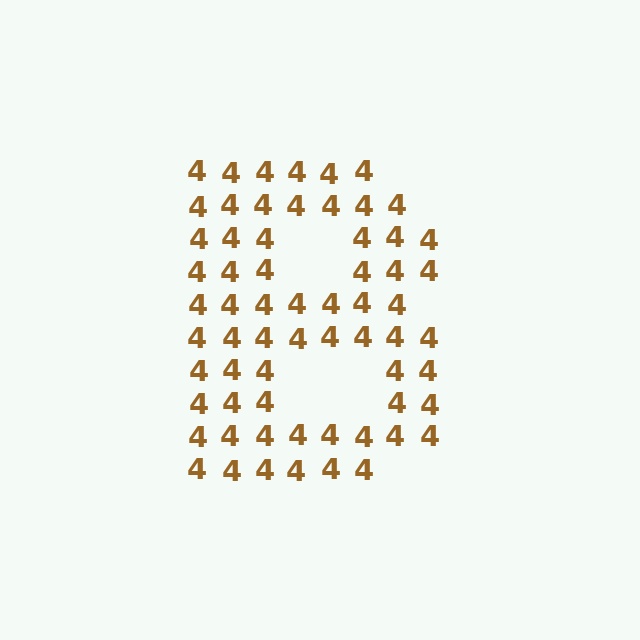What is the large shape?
The large shape is the letter B.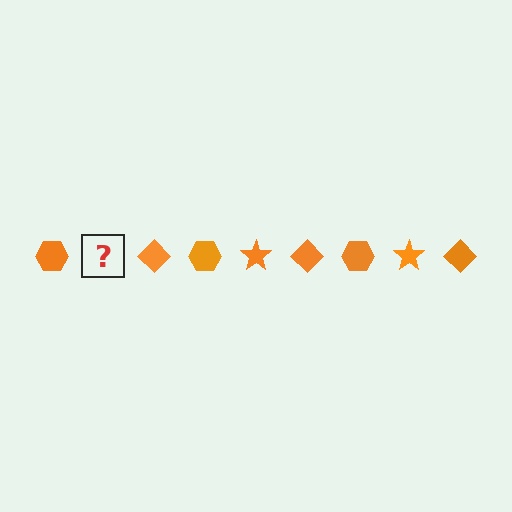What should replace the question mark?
The question mark should be replaced with an orange star.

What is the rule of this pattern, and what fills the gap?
The rule is that the pattern cycles through hexagon, star, diamond shapes in orange. The gap should be filled with an orange star.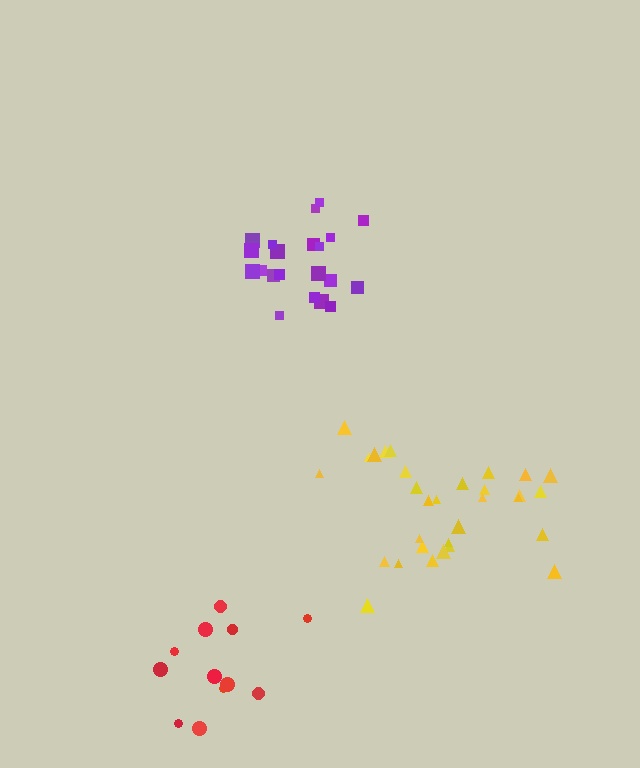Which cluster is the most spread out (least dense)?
Red.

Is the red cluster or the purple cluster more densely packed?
Purple.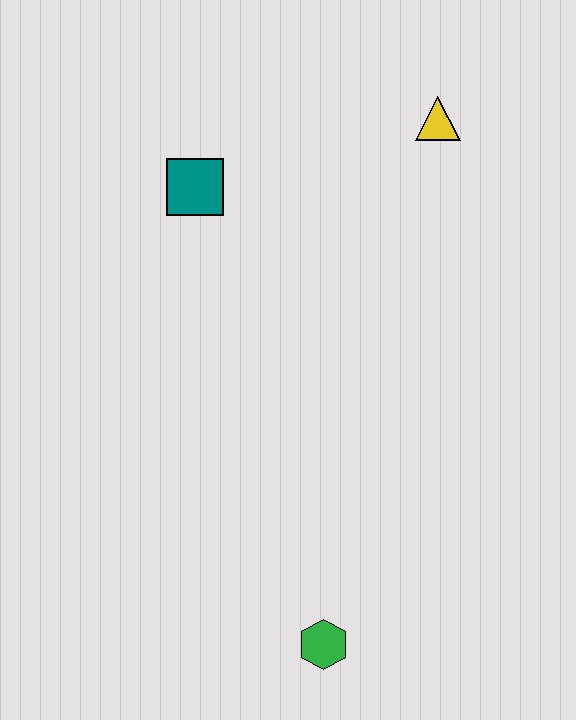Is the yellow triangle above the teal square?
Yes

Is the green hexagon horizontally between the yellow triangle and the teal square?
Yes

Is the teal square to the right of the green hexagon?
No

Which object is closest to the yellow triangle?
The teal square is closest to the yellow triangle.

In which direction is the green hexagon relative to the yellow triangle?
The green hexagon is below the yellow triangle.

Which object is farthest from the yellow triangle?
The green hexagon is farthest from the yellow triangle.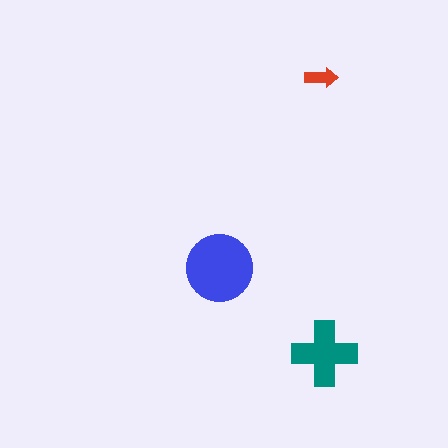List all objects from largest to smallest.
The blue circle, the teal cross, the red arrow.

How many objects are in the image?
There are 3 objects in the image.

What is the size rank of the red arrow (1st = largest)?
3rd.